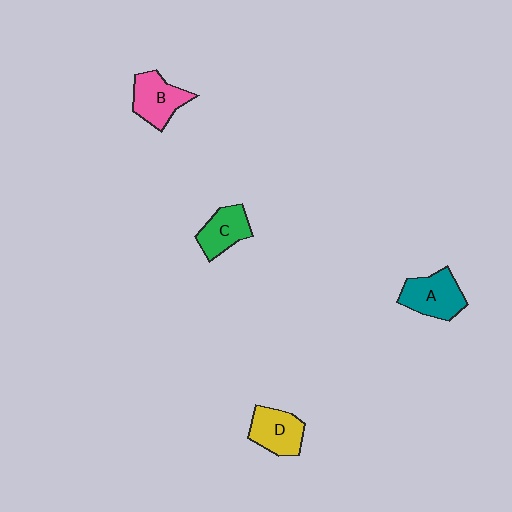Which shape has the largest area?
Shape A (teal).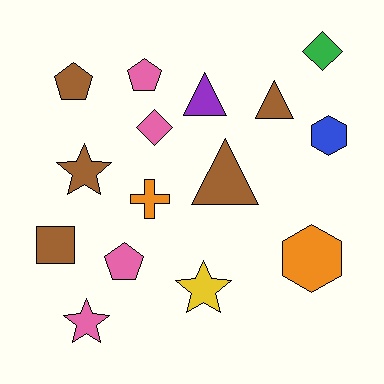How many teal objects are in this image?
There are no teal objects.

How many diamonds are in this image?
There are 2 diamonds.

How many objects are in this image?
There are 15 objects.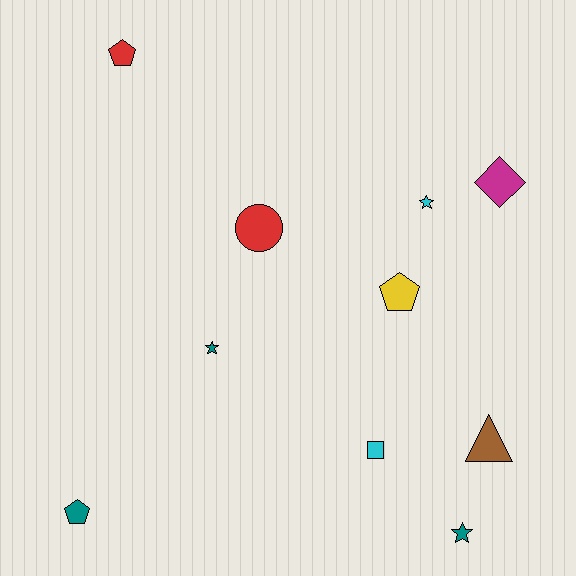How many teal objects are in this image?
There are 3 teal objects.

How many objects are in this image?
There are 10 objects.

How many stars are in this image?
There are 3 stars.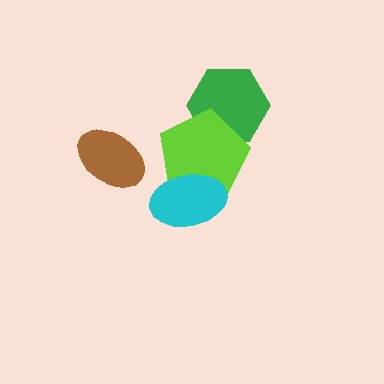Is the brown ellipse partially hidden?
No, no other shape covers it.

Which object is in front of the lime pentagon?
The cyan ellipse is in front of the lime pentagon.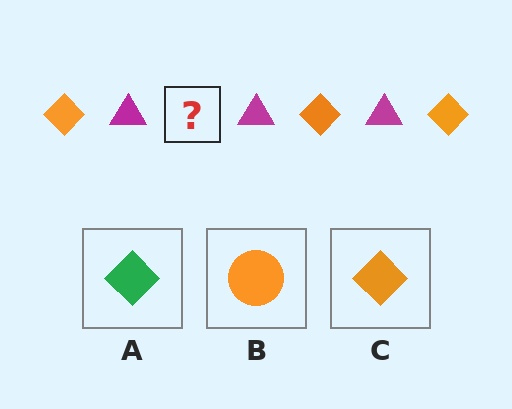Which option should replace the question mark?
Option C.